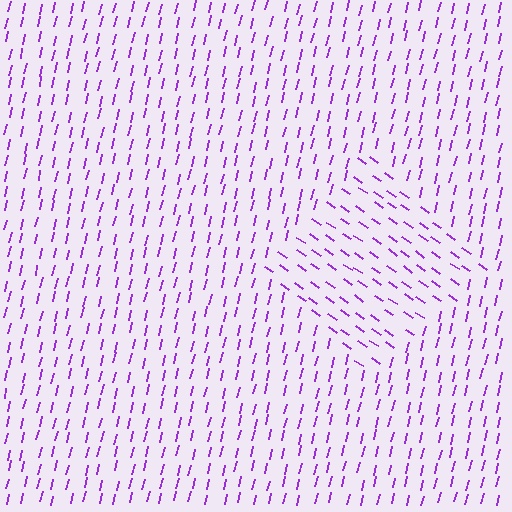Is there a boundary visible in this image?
Yes, there is a texture boundary formed by a change in line orientation.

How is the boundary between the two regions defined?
The boundary is defined purely by a change in line orientation (approximately 69 degrees difference). All lines are the same color and thickness.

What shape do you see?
I see a diamond.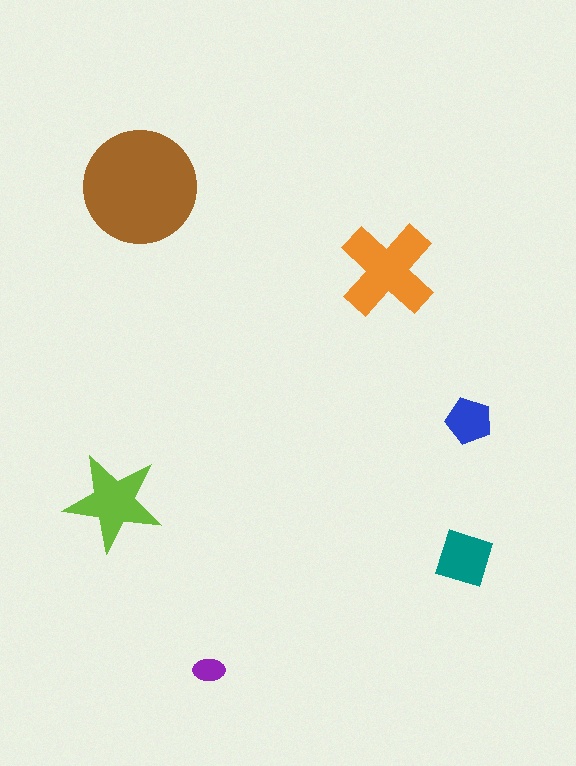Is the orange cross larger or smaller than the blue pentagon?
Larger.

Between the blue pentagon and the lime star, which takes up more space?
The lime star.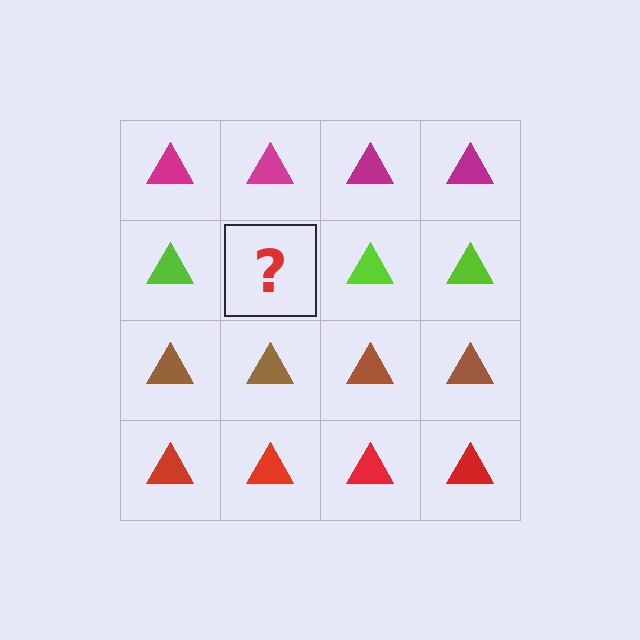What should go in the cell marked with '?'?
The missing cell should contain a lime triangle.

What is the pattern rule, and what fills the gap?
The rule is that each row has a consistent color. The gap should be filled with a lime triangle.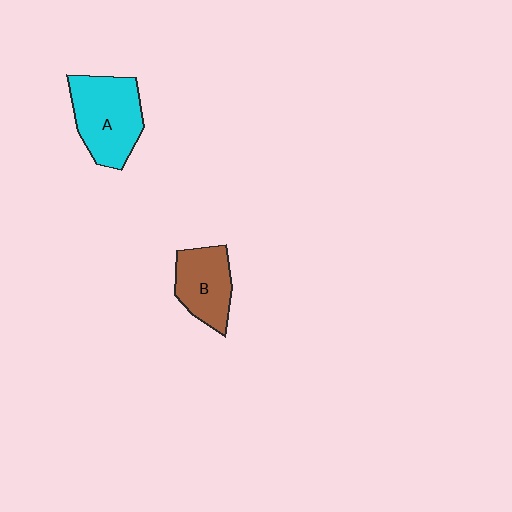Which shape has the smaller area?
Shape B (brown).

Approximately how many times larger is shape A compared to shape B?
Approximately 1.4 times.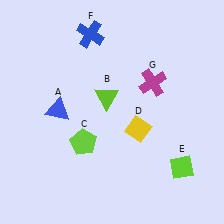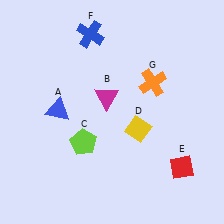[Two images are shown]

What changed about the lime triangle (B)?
In Image 1, B is lime. In Image 2, it changed to magenta.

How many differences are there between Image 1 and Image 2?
There are 3 differences between the two images.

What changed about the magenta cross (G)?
In Image 1, G is magenta. In Image 2, it changed to orange.